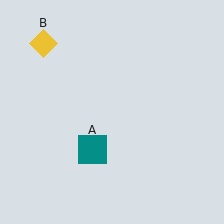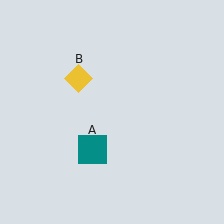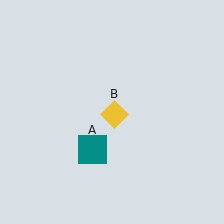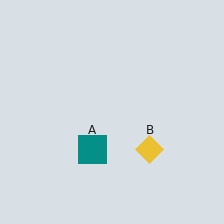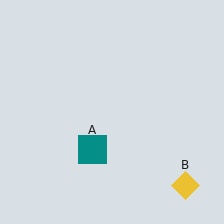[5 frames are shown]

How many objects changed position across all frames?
1 object changed position: yellow diamond (object B).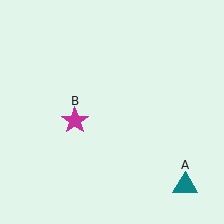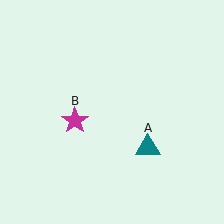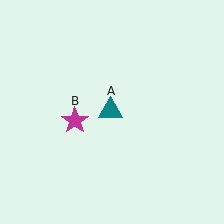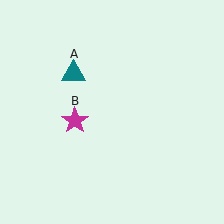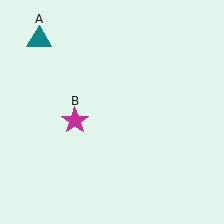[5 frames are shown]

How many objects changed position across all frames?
1 object changed position: teal triangle (object A).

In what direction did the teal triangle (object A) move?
The teal triangle (object A) moved up and to the left.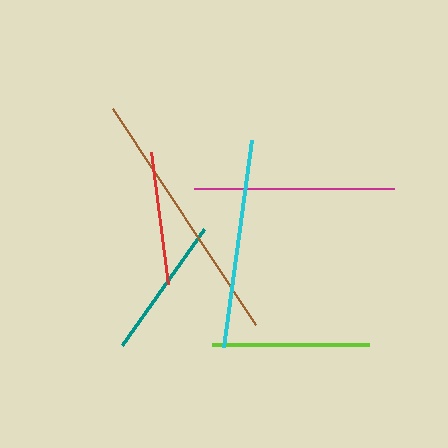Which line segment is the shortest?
The red line is the shortest at approximately 133 pixels.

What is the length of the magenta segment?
The magenta segment is approximately 200 pixels long.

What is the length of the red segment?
The red segment is approximately 133 pixels long.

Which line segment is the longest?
The brown line is the longest at approximately 259 pixels.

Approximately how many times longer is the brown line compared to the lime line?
The brown line is approximately 1.6 times the length of the lime line.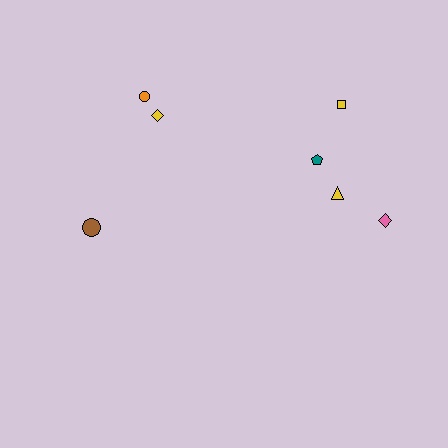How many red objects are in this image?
There are no red objects.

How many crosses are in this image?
There are no crosses.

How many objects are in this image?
There are 7 objects.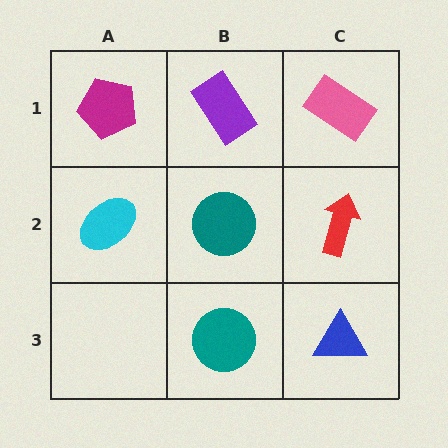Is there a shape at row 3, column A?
No, that cell is empty.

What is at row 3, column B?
A teal circle.